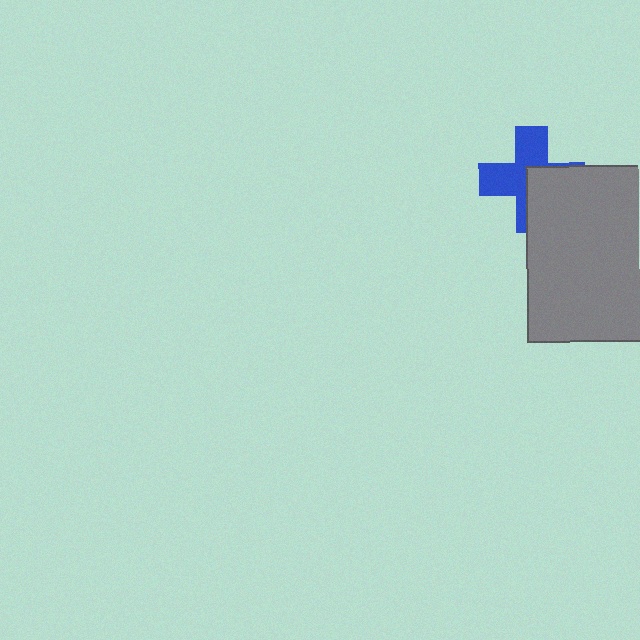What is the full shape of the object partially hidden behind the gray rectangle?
The partially hidden object is a blue cross.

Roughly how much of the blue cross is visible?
About half of it is visible (roughly 55%).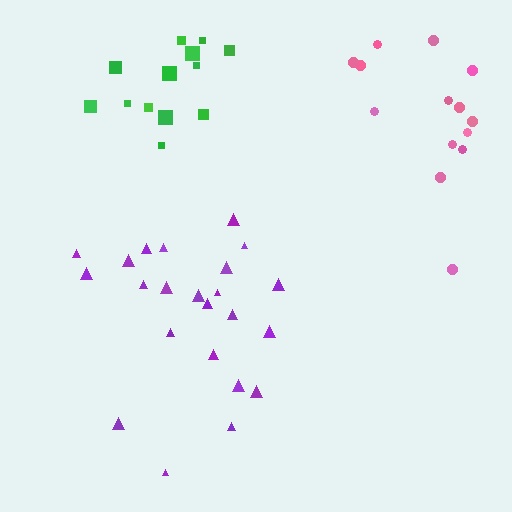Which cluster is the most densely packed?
Purple.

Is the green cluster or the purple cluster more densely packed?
Purple.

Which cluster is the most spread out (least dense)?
Pink.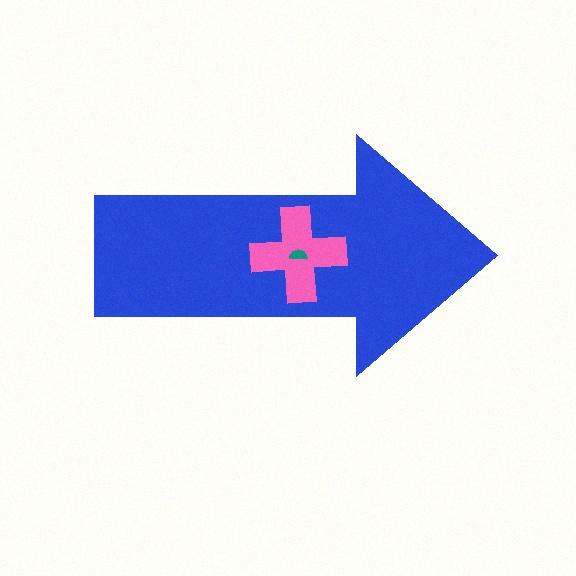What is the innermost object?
The teal semicircle.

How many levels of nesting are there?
3.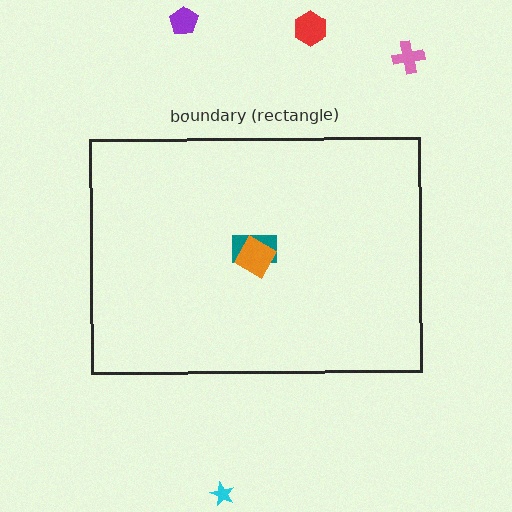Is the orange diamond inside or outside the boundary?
Inside.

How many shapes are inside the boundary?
2 inside, 4 outside.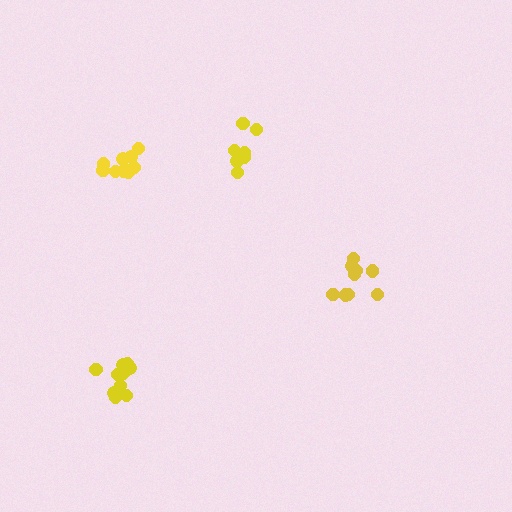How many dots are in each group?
Group 1: 10 dots, Group 2: 9 dots, Group 3: 10 dots, Group 4: 7 dots (36 total).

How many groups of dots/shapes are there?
There are 4 groups.